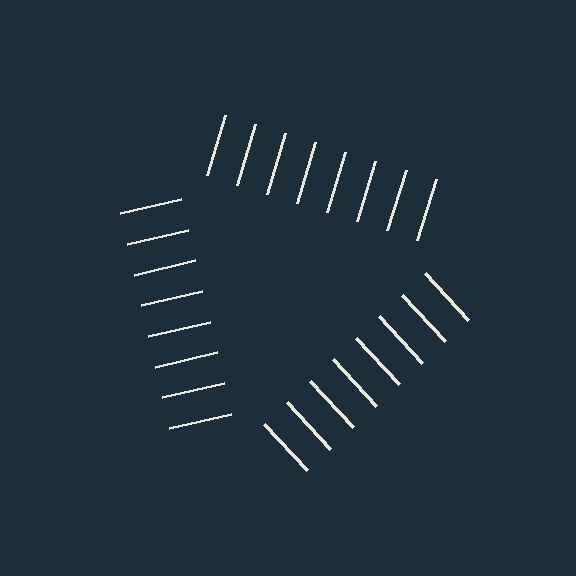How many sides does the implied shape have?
3 sides — the line-ends trace a triangle.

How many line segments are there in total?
24 — 8 along each of the 3 edges.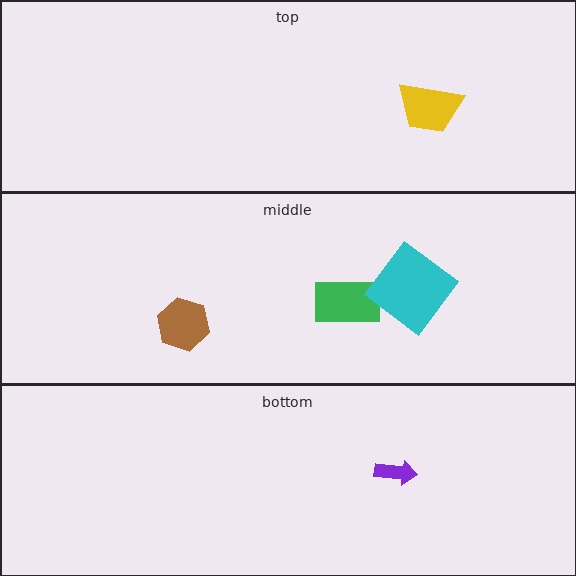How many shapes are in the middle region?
3.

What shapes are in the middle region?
The brown hexagon, the green rectangle, the cyan diamond.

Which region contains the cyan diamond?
The middle region.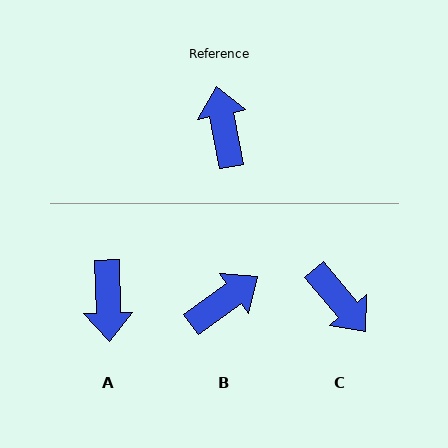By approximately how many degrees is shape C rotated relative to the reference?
Approximately 151 degrees clockwise.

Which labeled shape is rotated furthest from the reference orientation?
A, about 171 degrees away.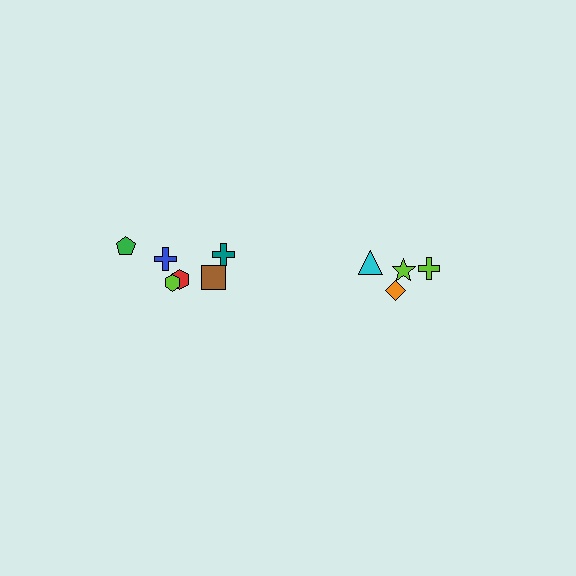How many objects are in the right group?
There are 4 objects.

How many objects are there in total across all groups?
There are 10 objects.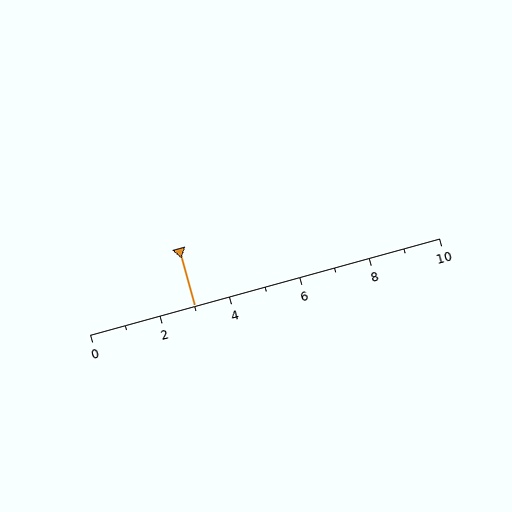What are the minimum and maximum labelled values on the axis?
The axis runs from 0 to 10.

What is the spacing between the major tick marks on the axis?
The major ticks are spaced 2 apart.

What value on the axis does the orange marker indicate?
The marker indicates approximately 3.